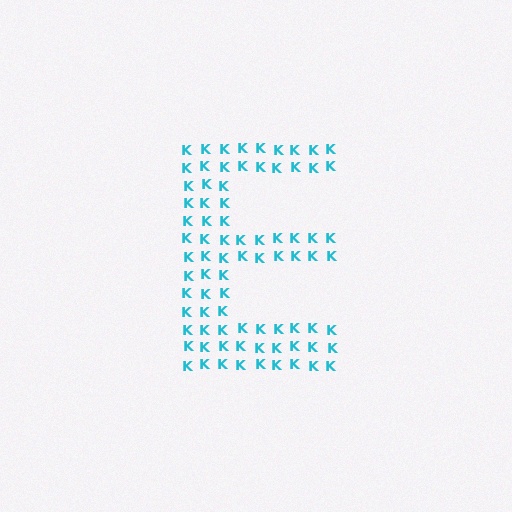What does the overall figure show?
The overall figure shows the letter E.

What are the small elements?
The small elements are letter K's.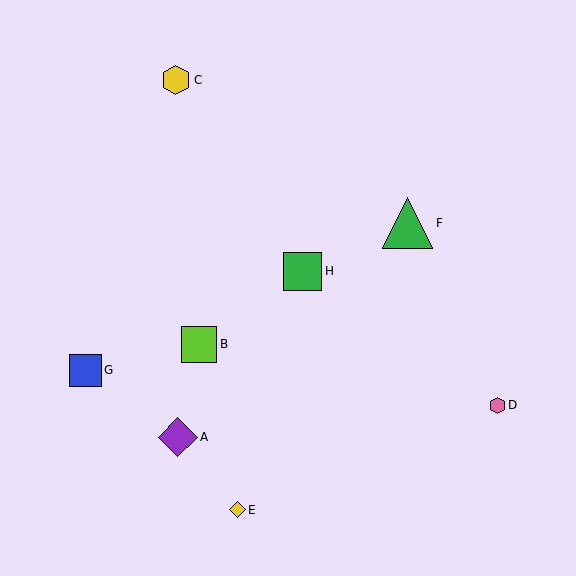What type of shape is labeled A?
Shape A is a purple diamond.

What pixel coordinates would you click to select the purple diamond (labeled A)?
Click at (178, 437) to select the purple diamond A.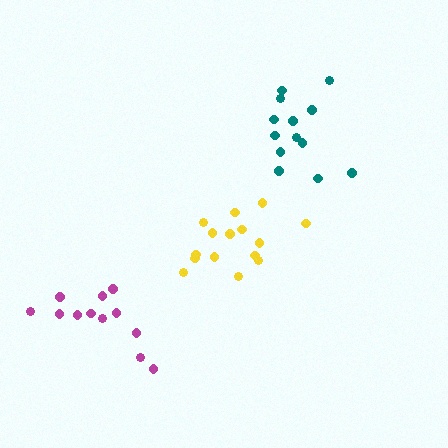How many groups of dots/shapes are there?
There are 3 groups.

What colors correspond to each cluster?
The clusters are colored: yellow, teal, magenta.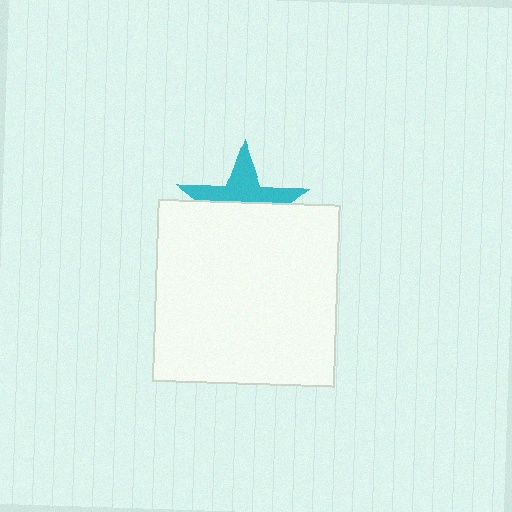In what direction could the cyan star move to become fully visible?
The cyan star could move up. That would shift it out from behind the white square entirely.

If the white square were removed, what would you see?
You would see the complete cyan star.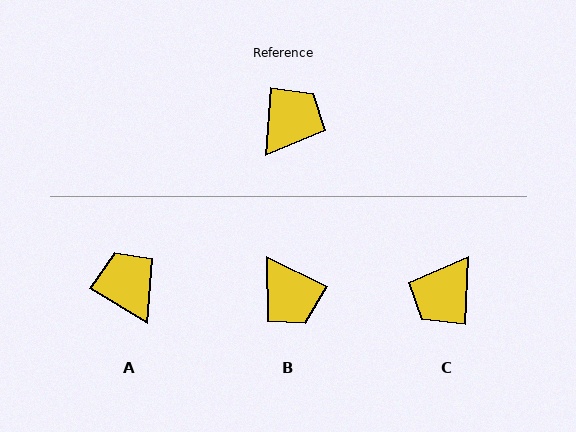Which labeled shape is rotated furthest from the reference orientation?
C, about 179 degrees away.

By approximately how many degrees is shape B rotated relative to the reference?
Approximately 112 degrees clockwise.